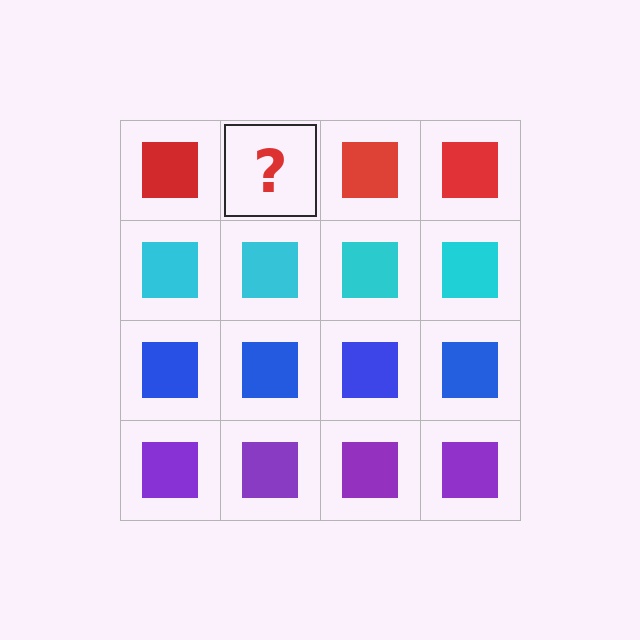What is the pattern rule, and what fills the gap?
The rule is that each row has a consistent color. The gap should be filled with a red square.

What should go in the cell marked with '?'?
The missing cell should contain a red square.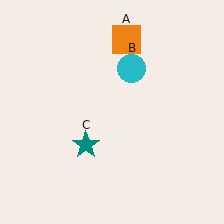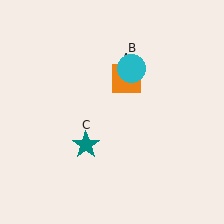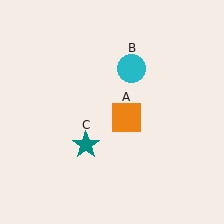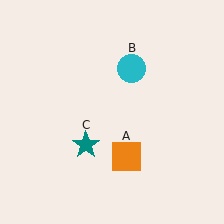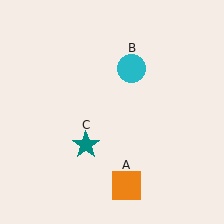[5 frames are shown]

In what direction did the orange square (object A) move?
The orange square (object A) moved down.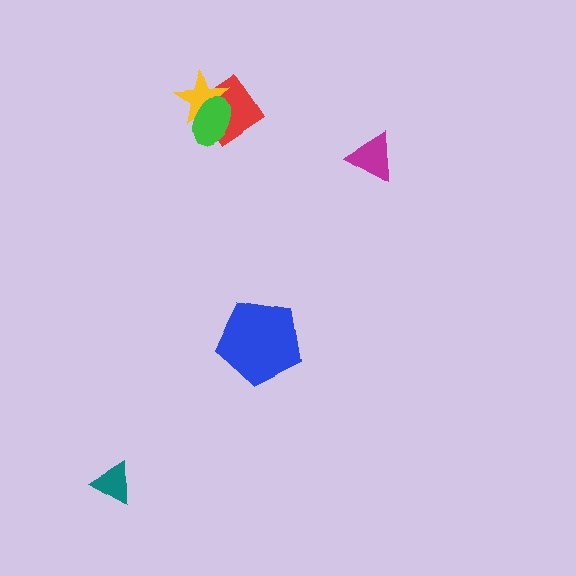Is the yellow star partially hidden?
Yes, it is partially covered by another shape.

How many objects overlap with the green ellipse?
2 objects overlap with the green ellipse.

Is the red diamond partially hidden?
Yes, it is partially covered by another shape.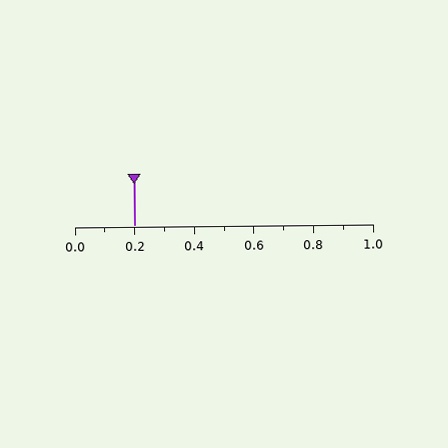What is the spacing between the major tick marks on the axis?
The major ticks are spaced 0.2 apart.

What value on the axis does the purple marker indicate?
The marker indicates approximately 0.2.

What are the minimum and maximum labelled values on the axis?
The axis runs from 0.0 to 1.0.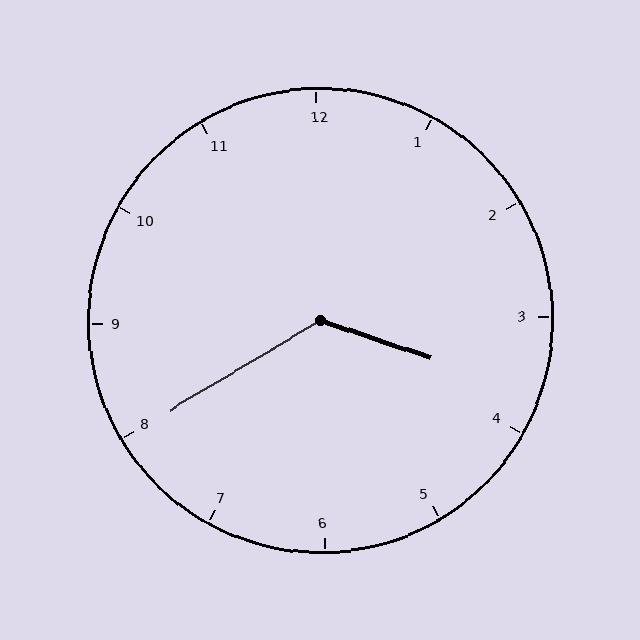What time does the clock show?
3:40.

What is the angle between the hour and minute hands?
Approximately 130 degrees.